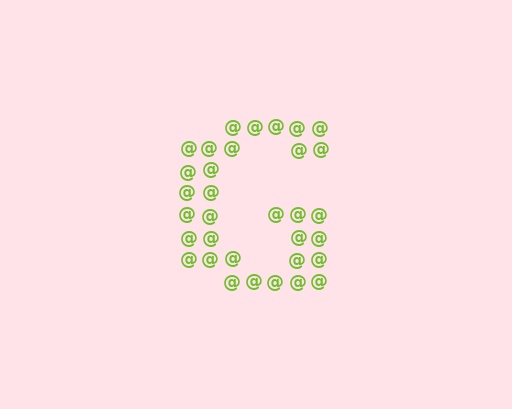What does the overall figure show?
The overall figure shows the letter G.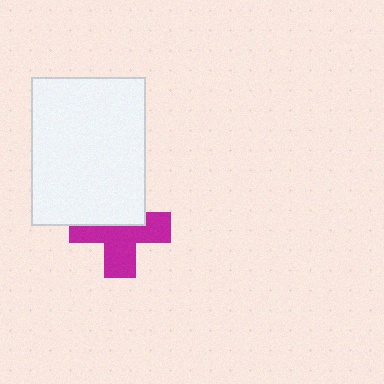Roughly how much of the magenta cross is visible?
About half of it is visible (roughly 60%).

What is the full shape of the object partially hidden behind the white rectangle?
The partially hidden object is a magenta cross.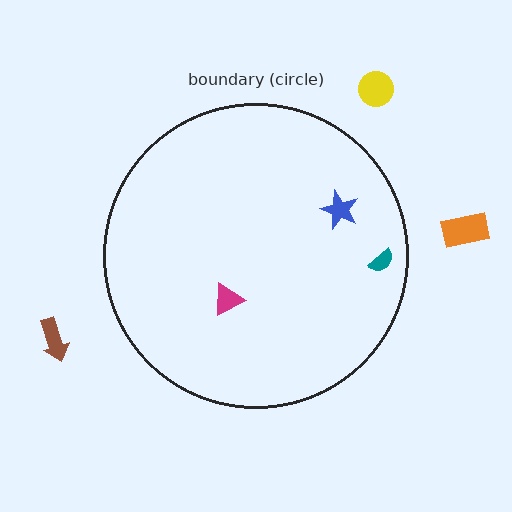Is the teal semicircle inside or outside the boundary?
Inside.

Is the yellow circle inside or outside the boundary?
Outside.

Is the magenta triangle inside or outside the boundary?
Inside.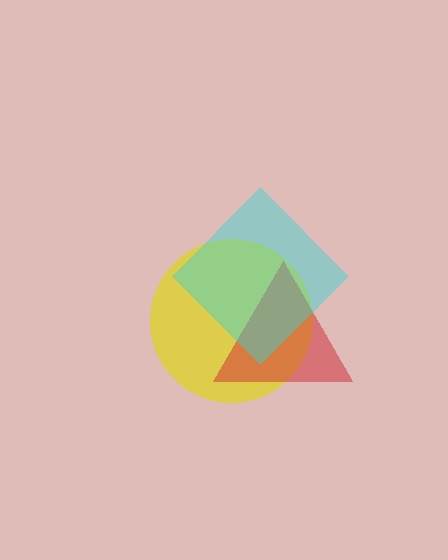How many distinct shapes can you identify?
There are 3 distinct shapes: a yellow circle, a red triangle, a cyan diamond.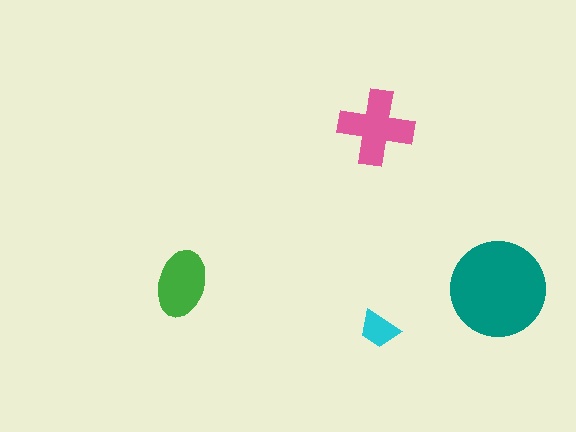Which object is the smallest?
The cyan trapezoid.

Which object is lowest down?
The cyan trapezoid is bottommost.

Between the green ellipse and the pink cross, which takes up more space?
The pink cross.